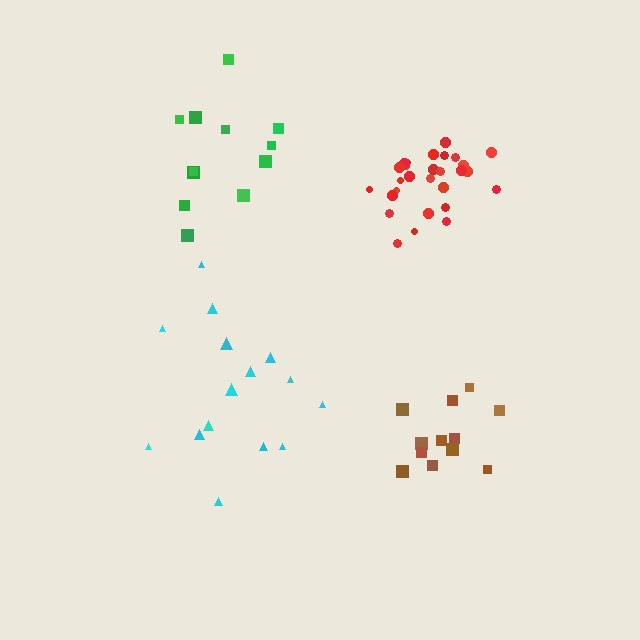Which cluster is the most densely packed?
Red.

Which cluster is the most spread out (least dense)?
Green.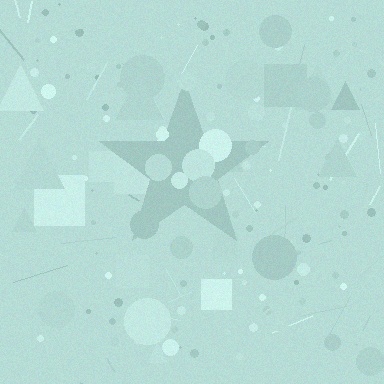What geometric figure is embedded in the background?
A star is embedded in the background.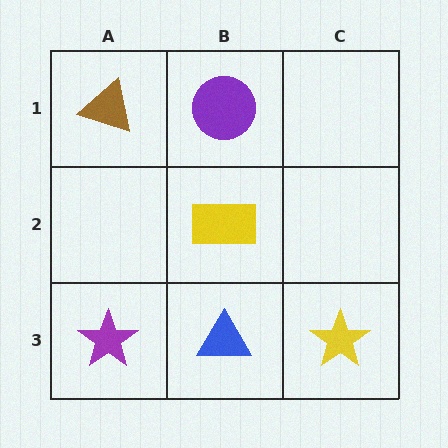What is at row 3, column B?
A blue triangle.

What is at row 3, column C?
A yellow star.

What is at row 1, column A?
A brown triangle.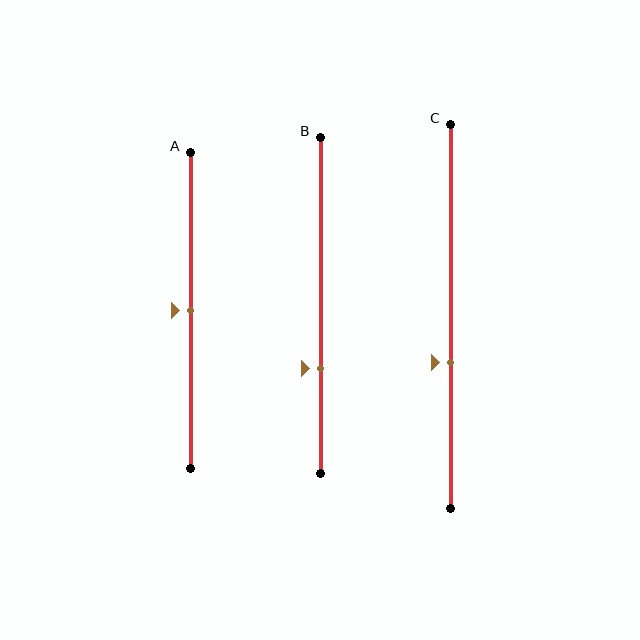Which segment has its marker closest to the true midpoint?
Segment A has its marker closest to the true midpoint.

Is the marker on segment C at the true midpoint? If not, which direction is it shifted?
No, the marker on segment C is shifted downward by about 12% of the segment length.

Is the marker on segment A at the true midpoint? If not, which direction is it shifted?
Yes, the marker on segment A is at the true midpoint.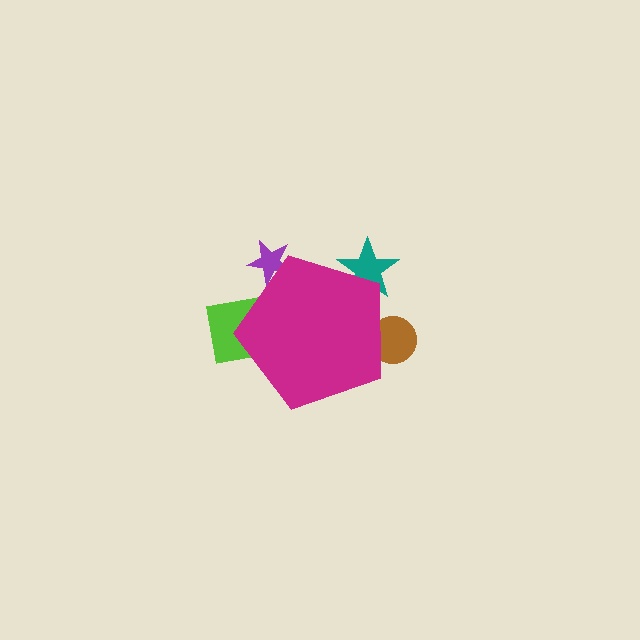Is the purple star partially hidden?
Yes, the purple star is partially hidden behind the magenta pentagon.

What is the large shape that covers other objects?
A magenta pentagon.